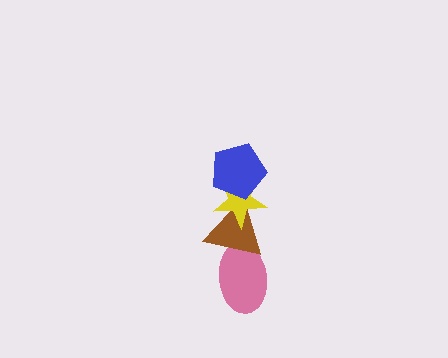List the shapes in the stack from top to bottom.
From top to bottom: the blue pentagon, the yellow star, the brown triangle, the pink ellipse.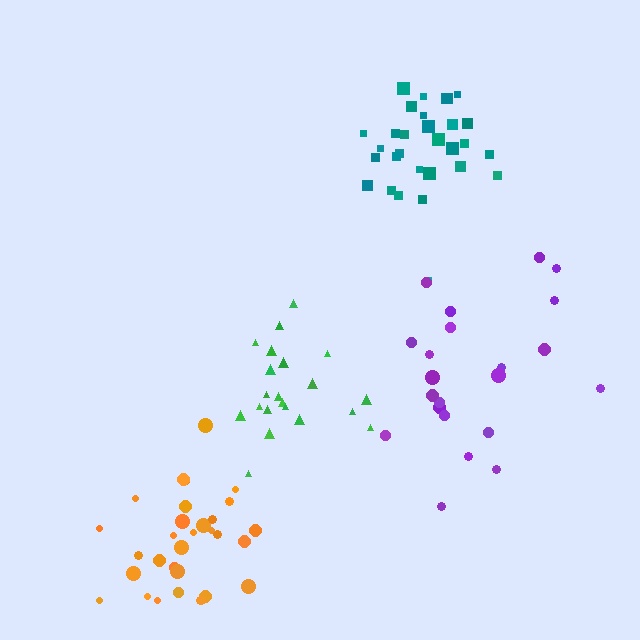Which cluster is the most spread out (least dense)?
Purple.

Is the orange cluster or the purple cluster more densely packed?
Orange.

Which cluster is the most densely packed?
Green.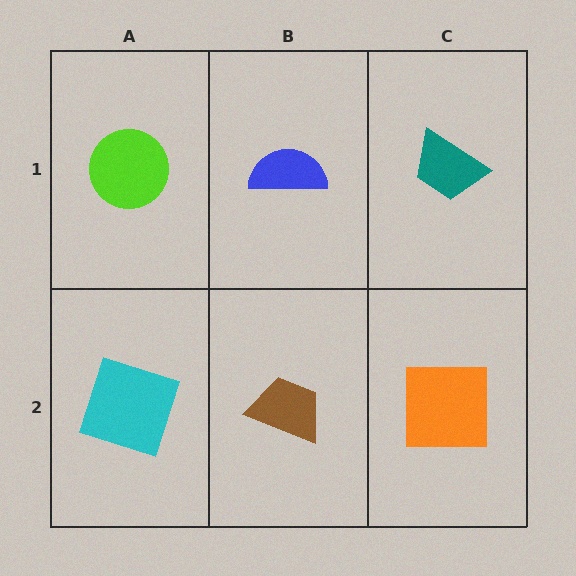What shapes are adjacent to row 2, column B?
A blue semicircle (row 1, column B), a cyan square (row 2, column A), an orange square (row 2, column C).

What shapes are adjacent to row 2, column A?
A lime circle (row 1, column A), a brown trapezoid (row 2, column B).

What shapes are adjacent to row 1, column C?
An orange square (row 2, column C), a blue semicircle (row 1, column B).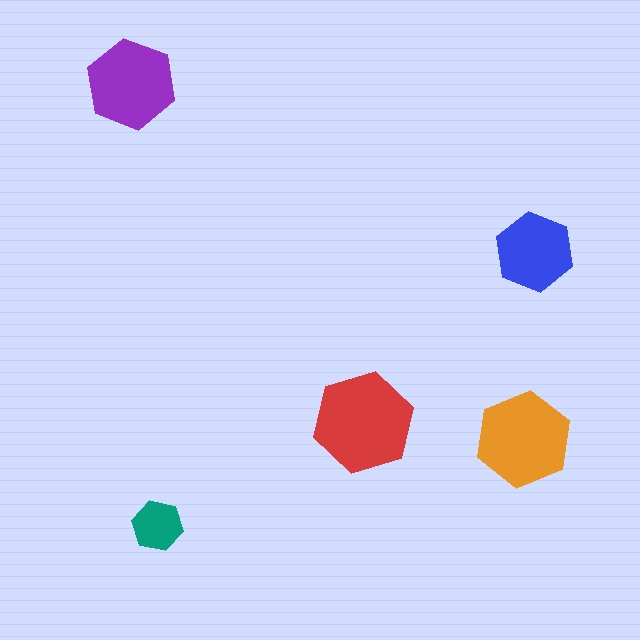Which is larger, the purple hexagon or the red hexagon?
The red one.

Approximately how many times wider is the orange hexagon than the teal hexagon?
About 2 times wider.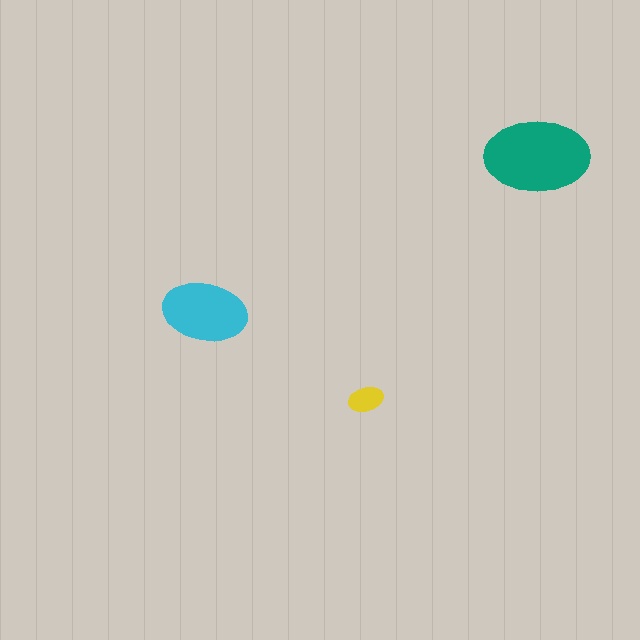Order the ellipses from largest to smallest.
the teal one, the cyan one, the yellow one.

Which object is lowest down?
The yellow ellipse is bottommost.